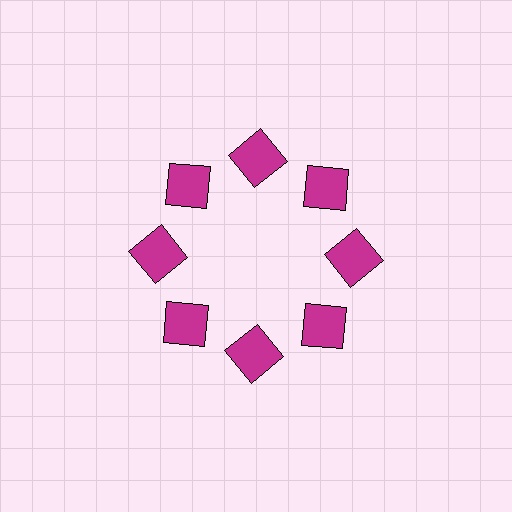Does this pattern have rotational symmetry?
Yes, this pattern has 8-fold rotational symmetry. It looks the same after rotating 45 degrees around the center.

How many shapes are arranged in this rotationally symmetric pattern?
There are 8 shapes, arranged in 8 groups of 1.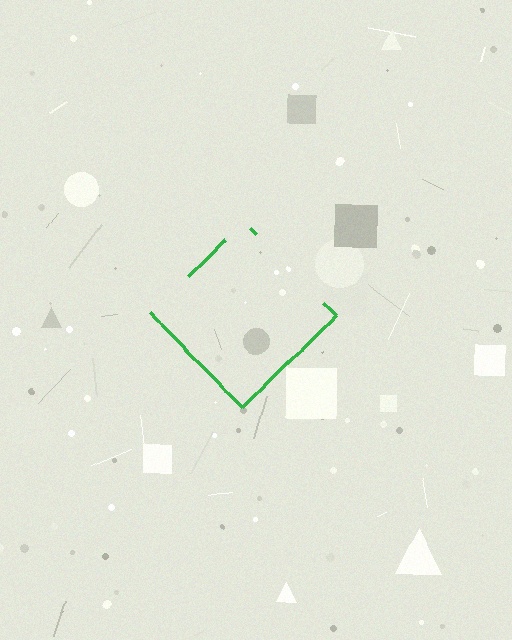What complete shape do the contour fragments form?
The contour fragments form a diamond.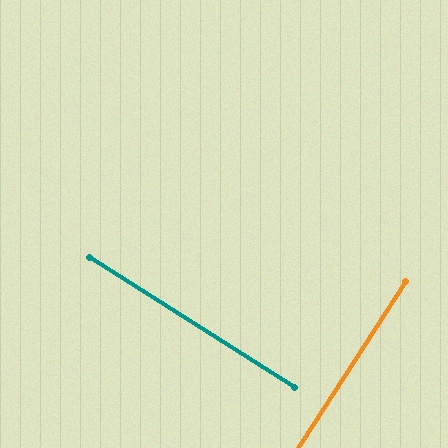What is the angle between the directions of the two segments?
Approximately 90 degrees.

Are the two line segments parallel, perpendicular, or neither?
Perpendicular — they meet at approximately 90°.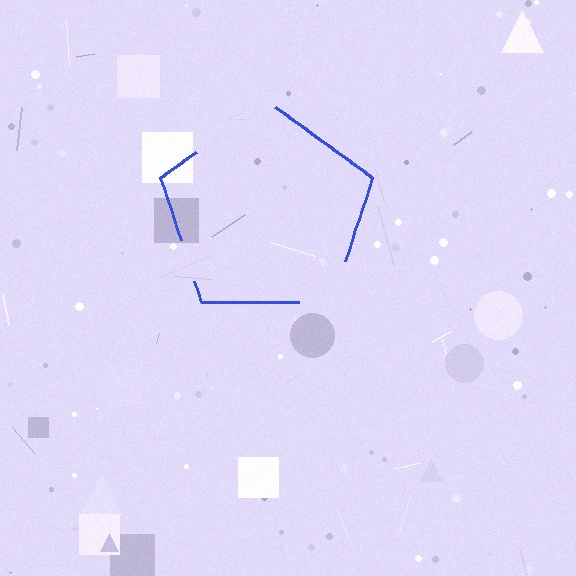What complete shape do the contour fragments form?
The contour fragments form a pentagon.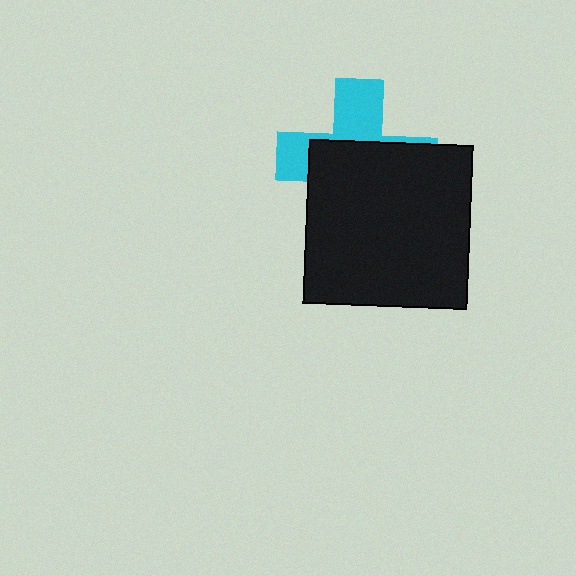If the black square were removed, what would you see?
You would see the complete cyan cross.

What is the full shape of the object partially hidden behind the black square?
The partially hidden object is a cyan cross.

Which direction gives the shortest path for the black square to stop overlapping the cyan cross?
Moving down gives the shortest separation.